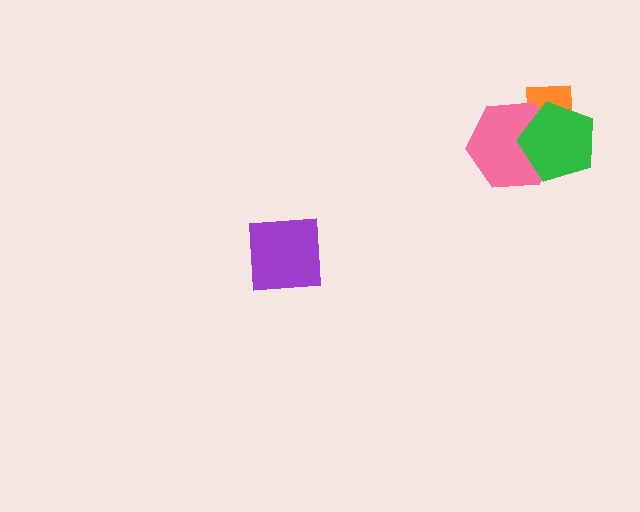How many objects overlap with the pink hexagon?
2 objects overlap with the pink hexagon.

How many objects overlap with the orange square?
2 objects overlap with the orange square.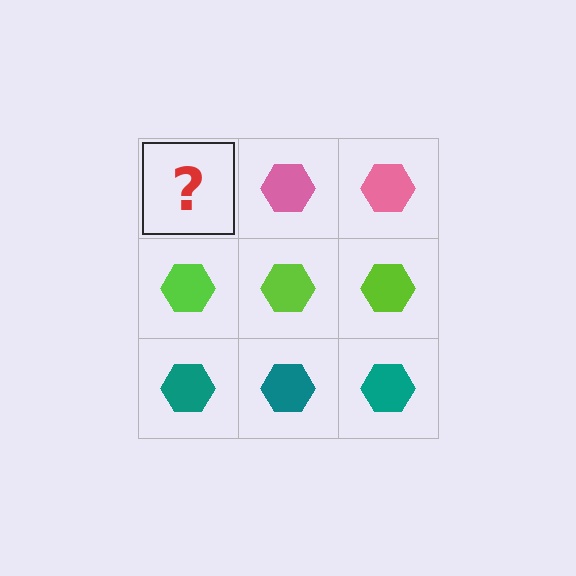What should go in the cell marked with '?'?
The missing cell should contain a pink hexagon.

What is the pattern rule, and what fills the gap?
The rule is that each row has a consistent color. The gap should be filled with a pink hexagon.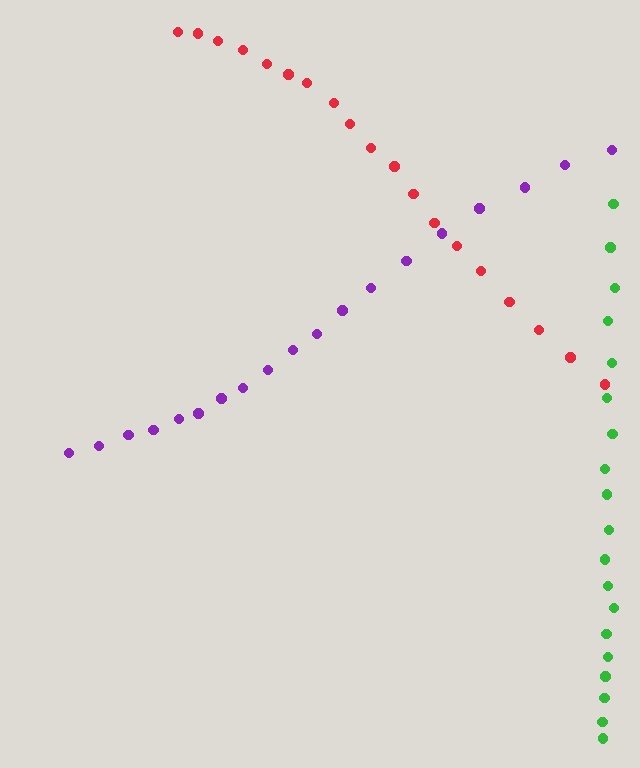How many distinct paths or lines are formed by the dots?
There are 3 distinct paths.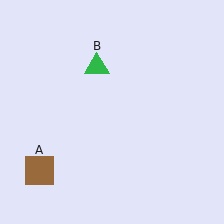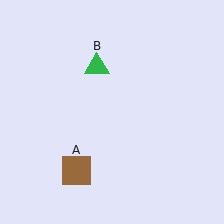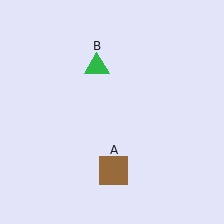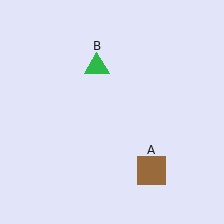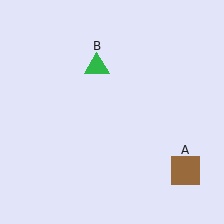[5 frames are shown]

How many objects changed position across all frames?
1 object changed position: brown square (object A).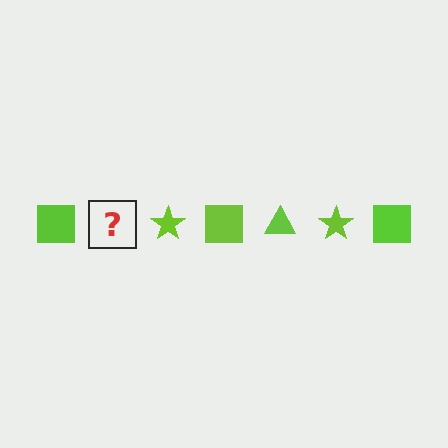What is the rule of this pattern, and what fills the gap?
The rule is that the pattern cycles through square, triangle, star shapes in lime. The gap should be filled with a lime triangle.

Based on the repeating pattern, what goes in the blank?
The blank should be a lime triangle.